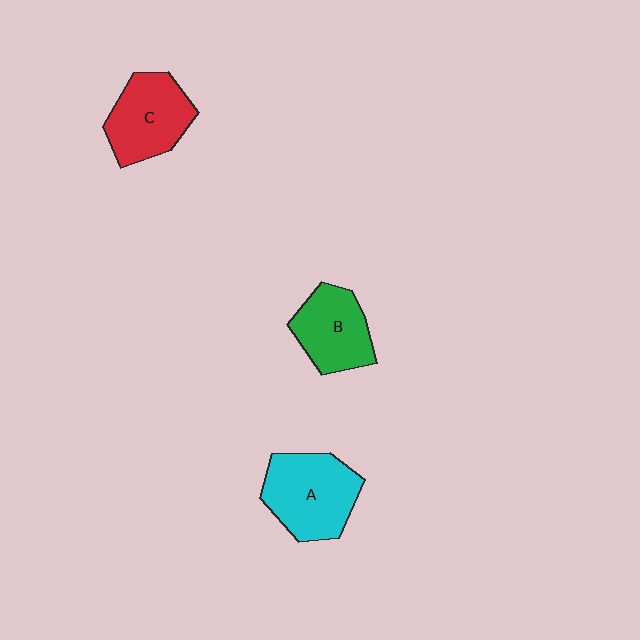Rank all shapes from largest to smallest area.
From largest to smallest: A (cyan), C (red), B (green).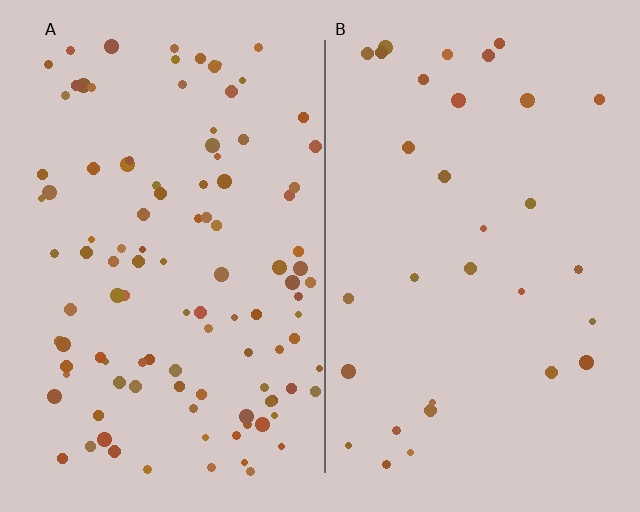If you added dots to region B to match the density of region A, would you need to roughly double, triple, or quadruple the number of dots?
Approximately triple.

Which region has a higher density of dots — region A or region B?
A (the left).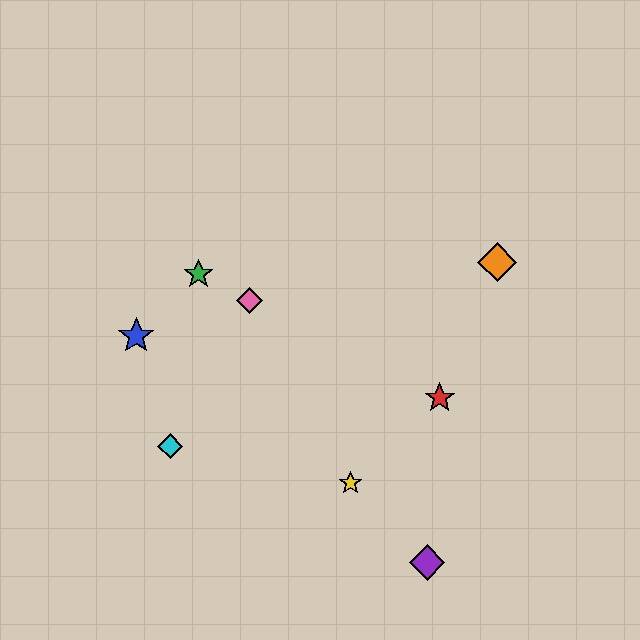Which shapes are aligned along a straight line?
The red star, the green star, the pink diamond are aligned along a straight line.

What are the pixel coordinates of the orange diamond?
The orange diamond is at (497, 262).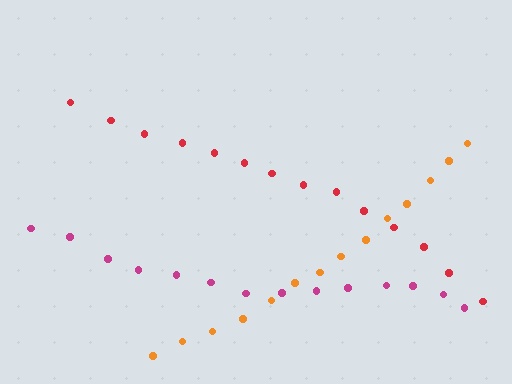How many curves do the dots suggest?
There are 3 distinct paths.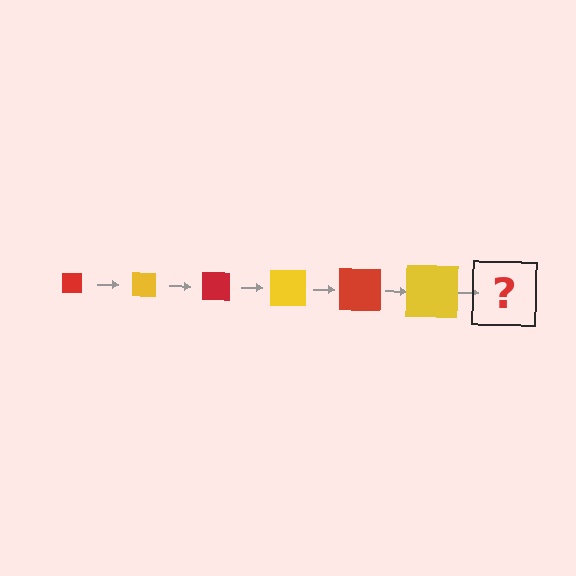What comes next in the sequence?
The next element should be a red square, larger than the previous one.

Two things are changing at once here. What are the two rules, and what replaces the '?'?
The two rules are that the square grows larger each step and the color cycles through red and yellow. The '?' should be a red square, larger than the previous one.